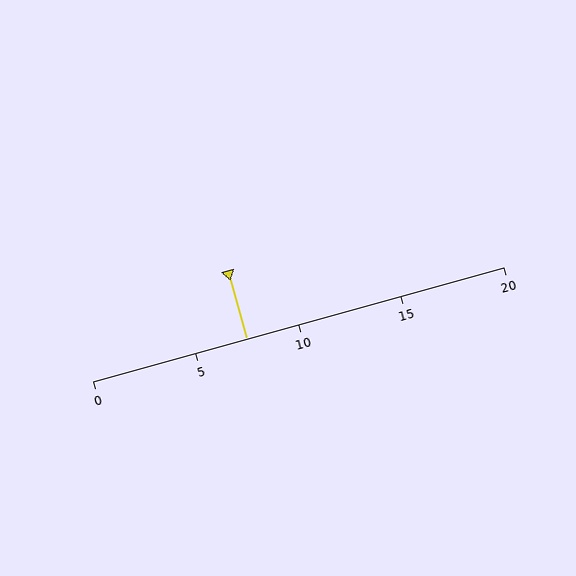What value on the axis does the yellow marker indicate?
The marker indicates approximately 7.5.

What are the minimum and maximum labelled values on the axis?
The axis runs from 0 to 20.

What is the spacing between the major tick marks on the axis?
The major ticks are spaced 5 apart.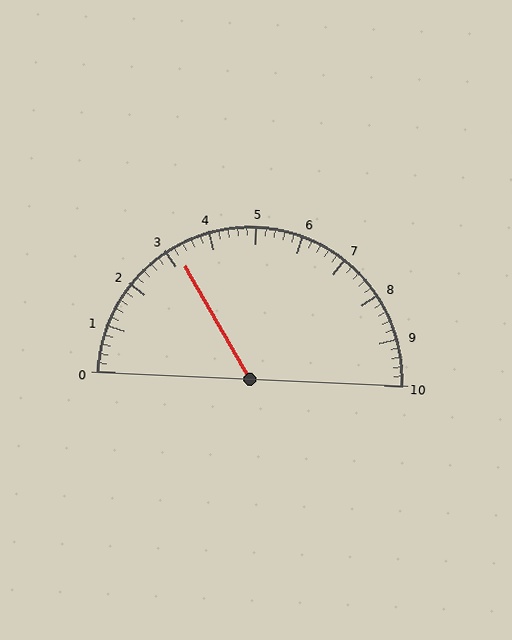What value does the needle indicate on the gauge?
The needle indicates approximately 3.2.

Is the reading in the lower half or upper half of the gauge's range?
The reading is in the lower half of the range (0 to 10).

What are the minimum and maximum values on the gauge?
The gauge ranges from 0 to 10.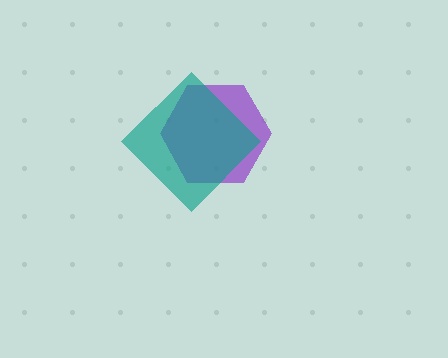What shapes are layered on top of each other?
The layered shapes are: a purple hexagon, a teal diamond.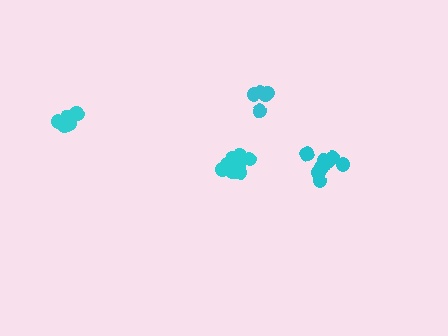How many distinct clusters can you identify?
There are 4 distinct clusters.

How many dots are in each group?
Group 1: 8 dots, Group 2: 5 dots, Group 3: 8 dots, Group 4: 9 dots (30 total).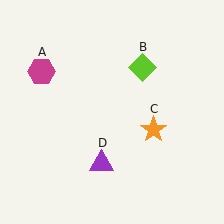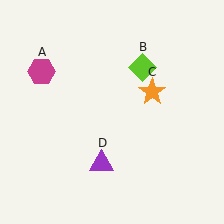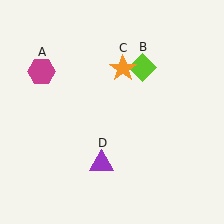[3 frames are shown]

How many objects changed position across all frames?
1 object changed position: orange star (object C).